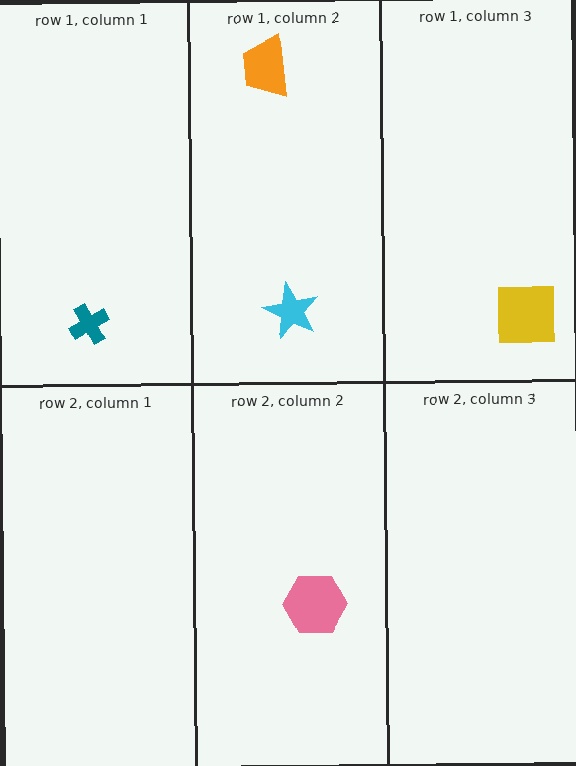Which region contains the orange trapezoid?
The row 1, column 2 region.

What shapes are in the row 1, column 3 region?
The yellow square.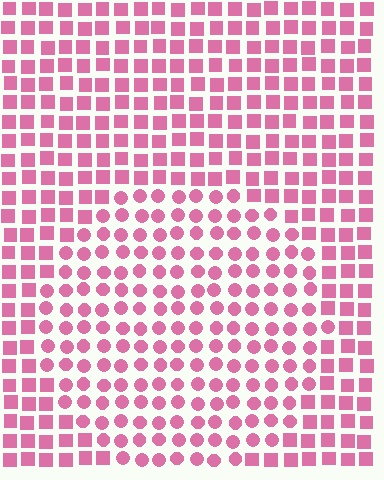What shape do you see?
I see a circle.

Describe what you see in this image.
The image is filled with small pink elements arranged in a uniform grid. A circle-shaped region contains circles, while the surrounding area contains squares. The boundary is defined purely by the change in element shape.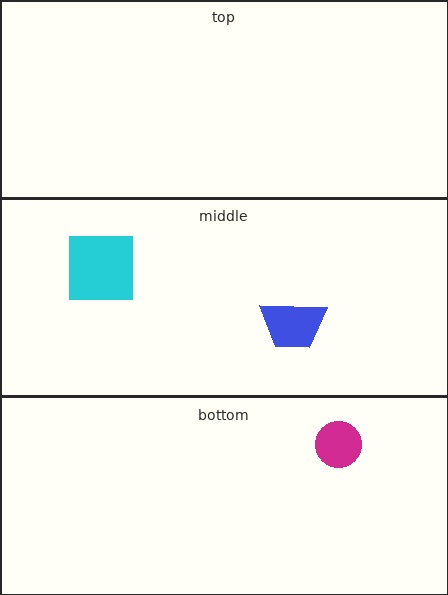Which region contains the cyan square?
The middle region.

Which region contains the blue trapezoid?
The middle region.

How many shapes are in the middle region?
2.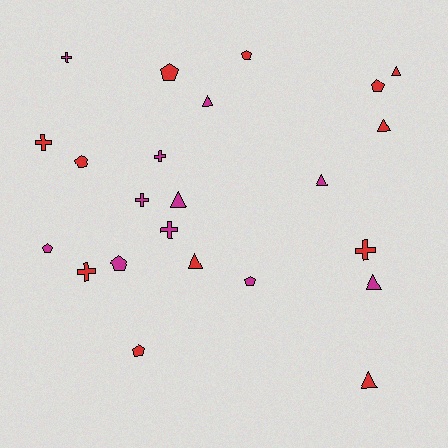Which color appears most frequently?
Red, with 12 objects.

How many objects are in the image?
There are 23 objects.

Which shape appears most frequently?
Pentagon, with 8 objects.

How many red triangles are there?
There are 4 red triangles.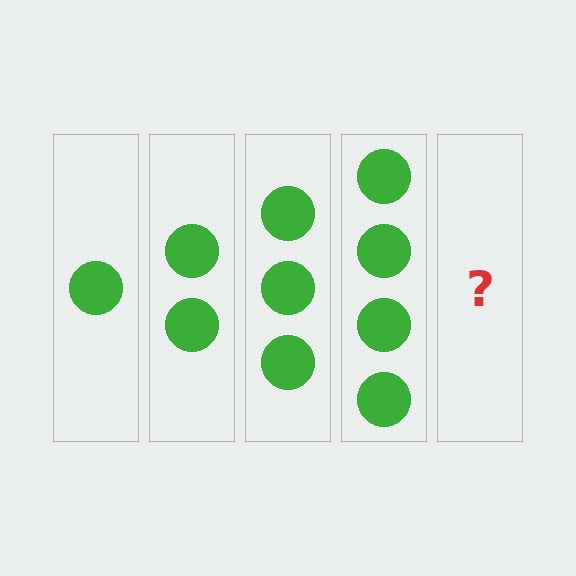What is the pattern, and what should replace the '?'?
The pattern is that each step adds one more circle. The '?' should be 5 circles.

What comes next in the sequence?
The next element should be 5 circles.